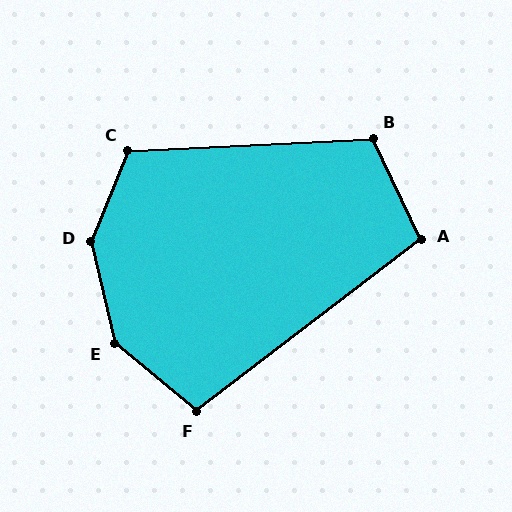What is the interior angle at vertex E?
Approximately 143 degrees (obtuse).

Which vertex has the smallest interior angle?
A, at approximately 102 degrees.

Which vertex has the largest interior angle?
D, at approximately 144 degrees.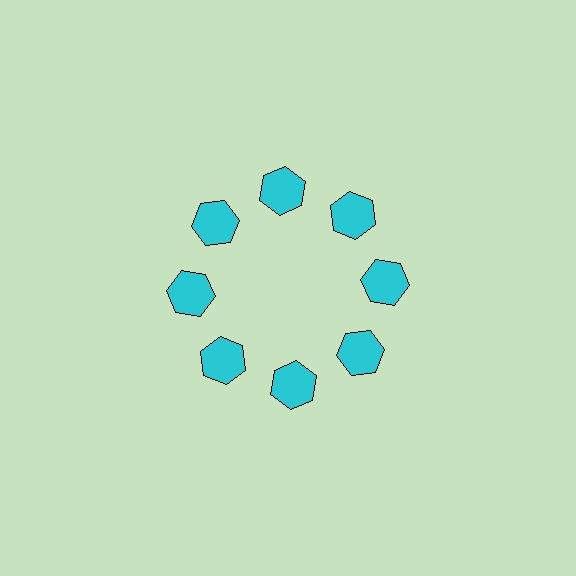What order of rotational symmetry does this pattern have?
This pattern has 8-fold rotational symmetry.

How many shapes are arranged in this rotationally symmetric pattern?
There are 8 shapes, arranged in 8 groups of 1.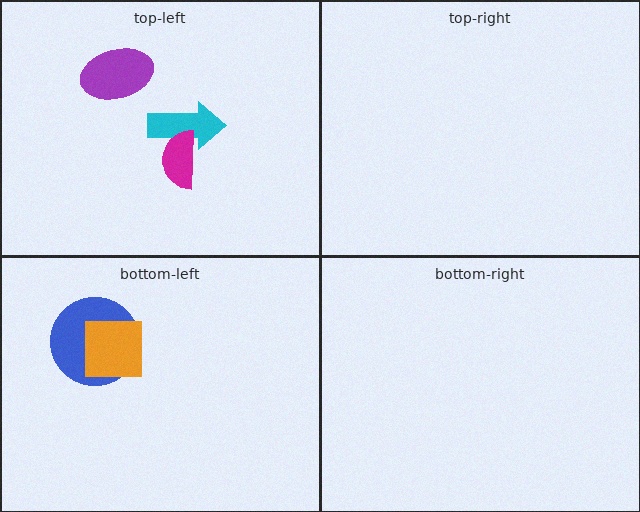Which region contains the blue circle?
The bottom-left region.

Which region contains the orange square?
The bottom-left region.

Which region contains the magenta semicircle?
The top-left region.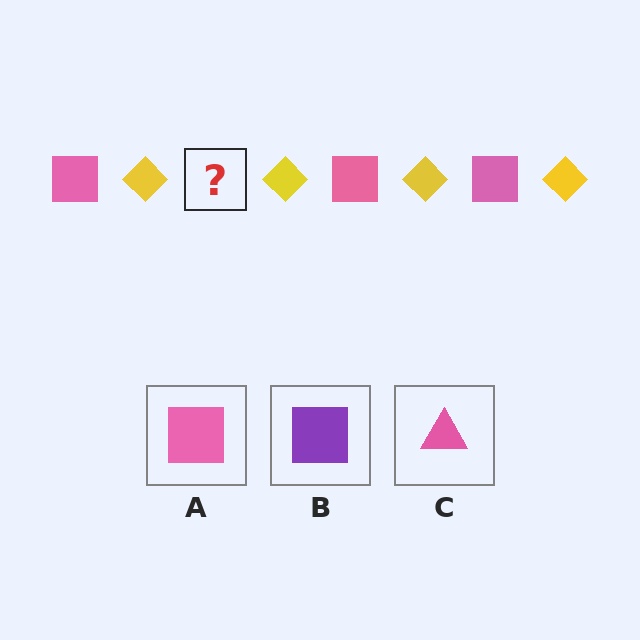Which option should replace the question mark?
Option A.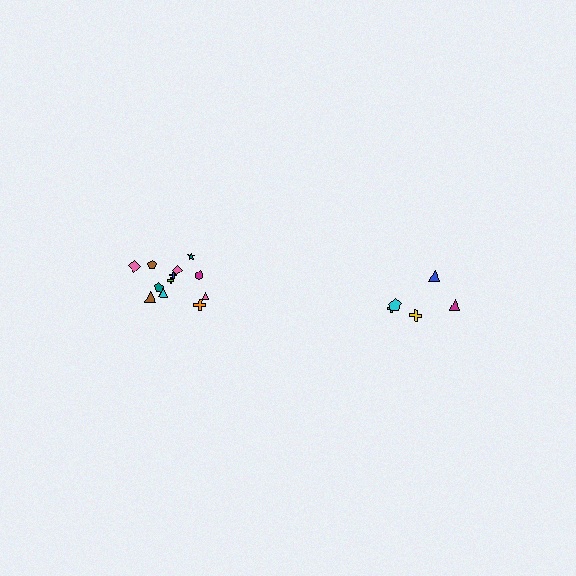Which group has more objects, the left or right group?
The left group.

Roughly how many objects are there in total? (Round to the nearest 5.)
Roughly 15 objects in total.